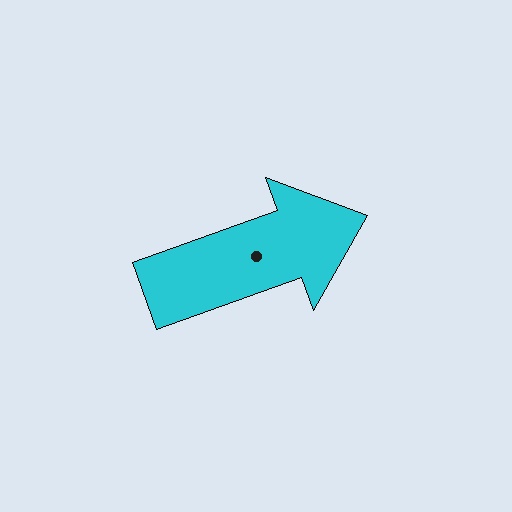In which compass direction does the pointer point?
East.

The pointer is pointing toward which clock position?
Roughly 2 o'clock.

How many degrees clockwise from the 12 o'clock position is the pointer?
Approximately 70 degrees.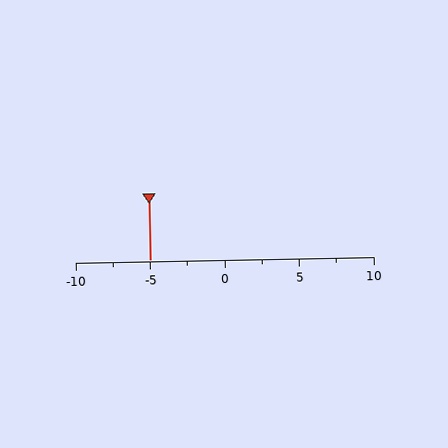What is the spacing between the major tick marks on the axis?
The major ticks are spaced 5 apart.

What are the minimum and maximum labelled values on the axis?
The axis runs from -10 to 10.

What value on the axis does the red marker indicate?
The marker indicates approximately -5.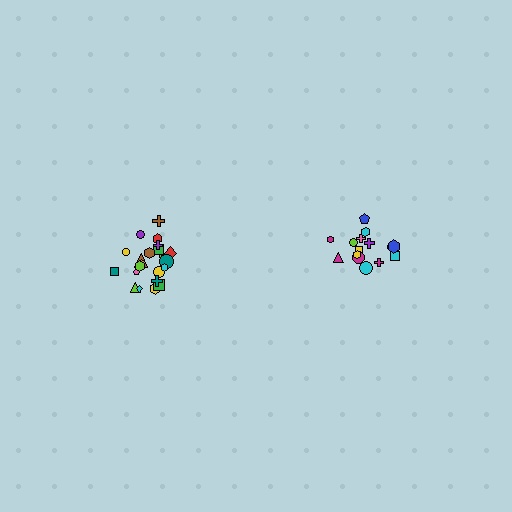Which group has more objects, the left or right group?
The left group.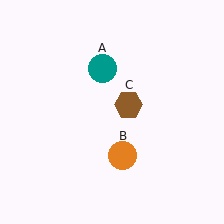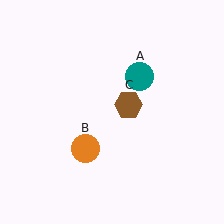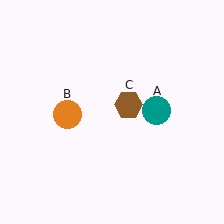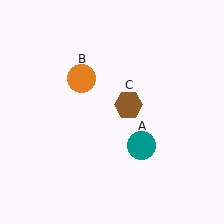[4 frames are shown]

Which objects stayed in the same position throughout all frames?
Brown hexagon (object C) remained stationary.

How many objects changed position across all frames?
2 objects changed position: teal circle (object A), orange circle (object B).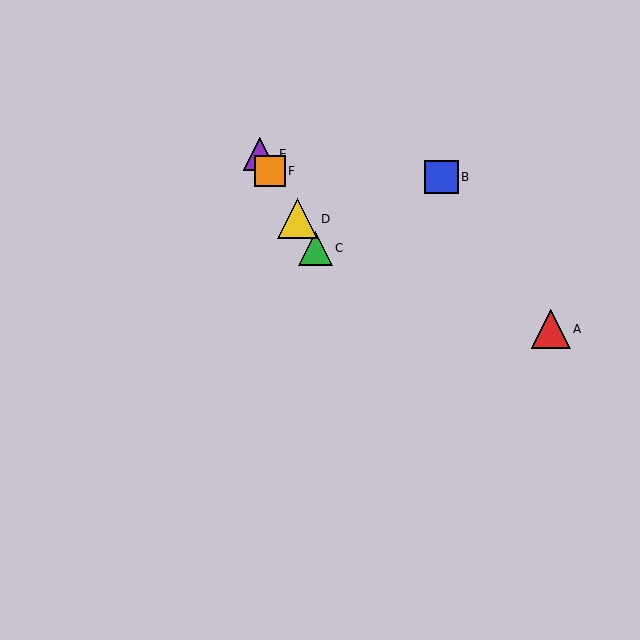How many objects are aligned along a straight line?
4 objects (C, D, E, F) are aligned along a straight line.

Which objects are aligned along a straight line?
Objects C, D, E, F are aligned along a straight line.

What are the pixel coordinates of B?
Object B is at (441, 177).